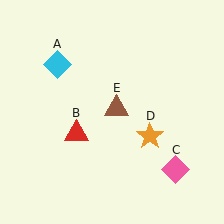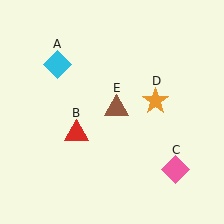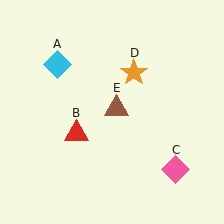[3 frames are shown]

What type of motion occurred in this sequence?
The orange star (object D) rotated counterclockwise around the center of the scene.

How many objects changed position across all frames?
1 object changed position: orange star (object D).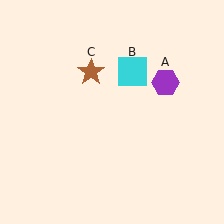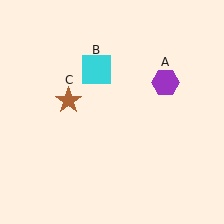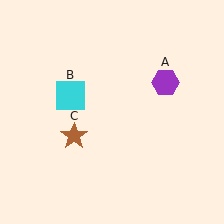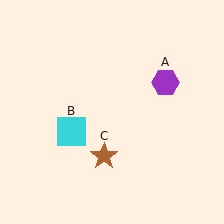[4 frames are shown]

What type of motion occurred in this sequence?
The cyan square (object B), brown star (object C) rotated counterclockwise around the center of the scene.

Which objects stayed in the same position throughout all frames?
Purple hexagon (object A) remained stationary.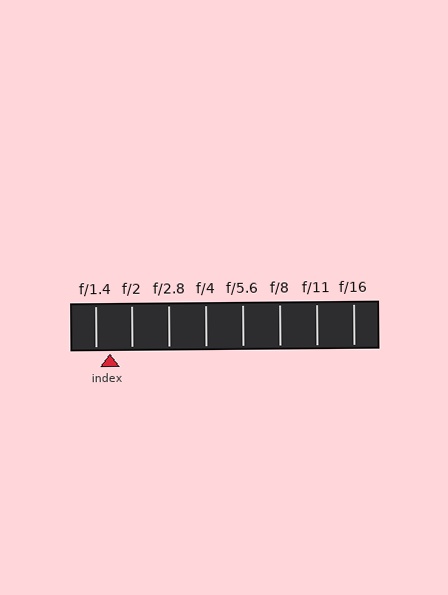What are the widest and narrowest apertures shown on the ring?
The widest aperture shown is f/1.4 and the narrowest is f/16.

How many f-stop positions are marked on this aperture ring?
There are 8 f-stop positions marked.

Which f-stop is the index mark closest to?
The index mark is closest to f/1.4.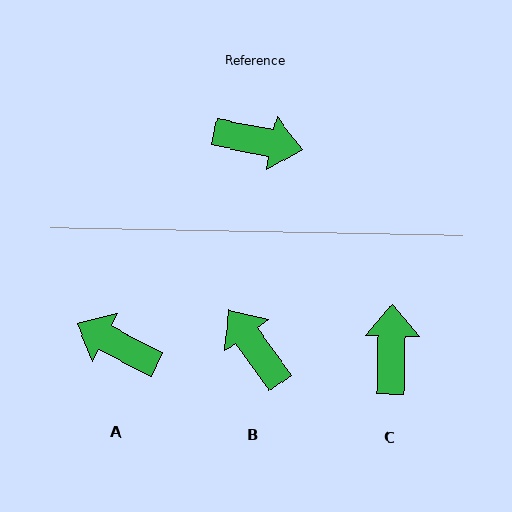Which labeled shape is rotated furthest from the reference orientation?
A, about 164 degrees away.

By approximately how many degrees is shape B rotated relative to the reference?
Approximately 137 degrees counter-clockwise.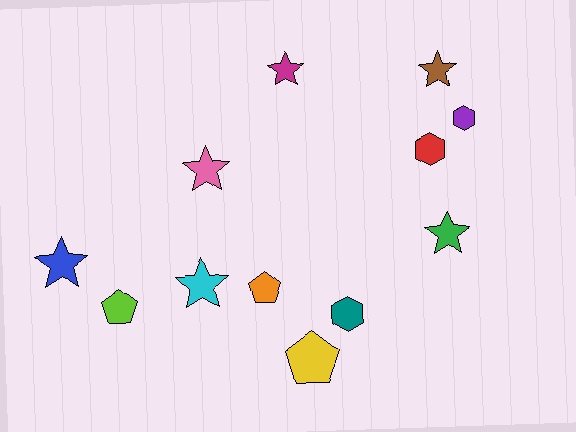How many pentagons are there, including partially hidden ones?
There are 3 pentagons.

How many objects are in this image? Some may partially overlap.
There are 12 objects.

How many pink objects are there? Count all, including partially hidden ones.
There is 1 pink object.